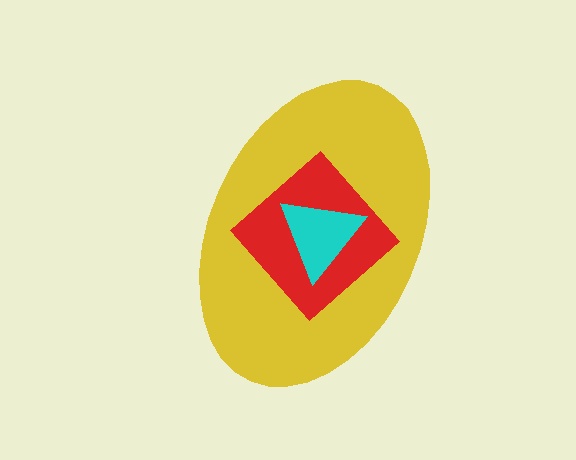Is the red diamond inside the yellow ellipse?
Yes.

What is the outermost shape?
The yellow ellipse.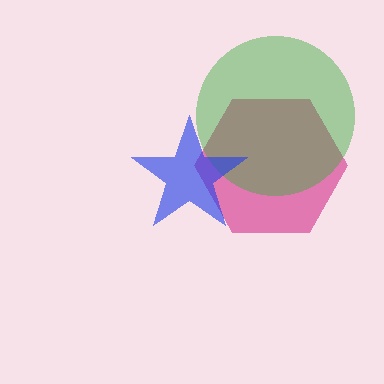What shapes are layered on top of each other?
The layered shapes are: a magenta hexagon, a green circle, a blue star.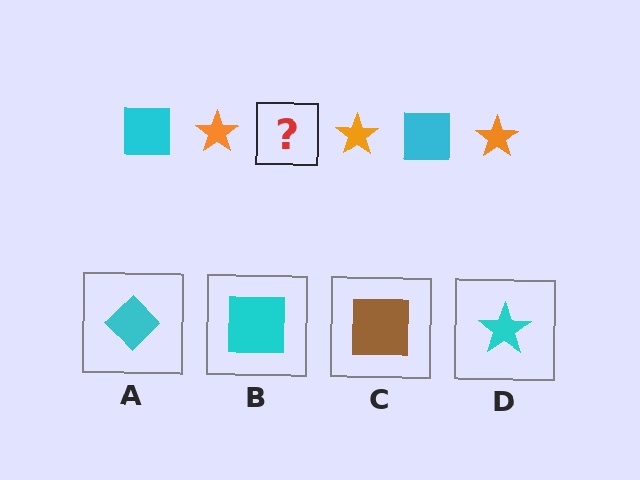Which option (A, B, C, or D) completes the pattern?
B.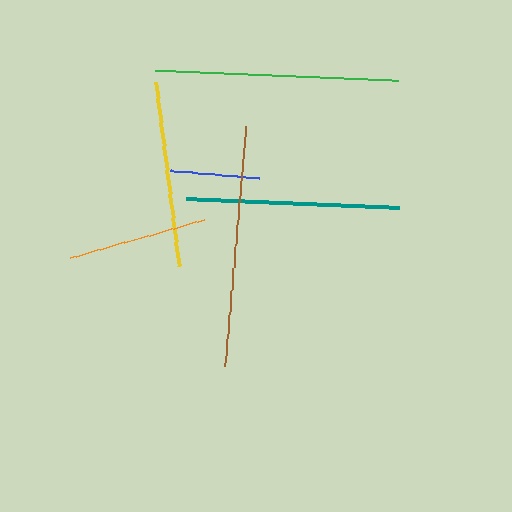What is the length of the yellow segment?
The yellow segment is approximately 185 pixels long.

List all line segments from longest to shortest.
From longest to shortest: green, brown, teal, yellow, orange, blue.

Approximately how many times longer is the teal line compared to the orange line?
The teal line is approximately 1.5 times the length of the orange line.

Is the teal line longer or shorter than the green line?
The green line is longer than the teal line.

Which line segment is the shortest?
The blue line is the shortest at approximately 90 pixels.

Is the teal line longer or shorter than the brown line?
The brown line is longer than the teal line.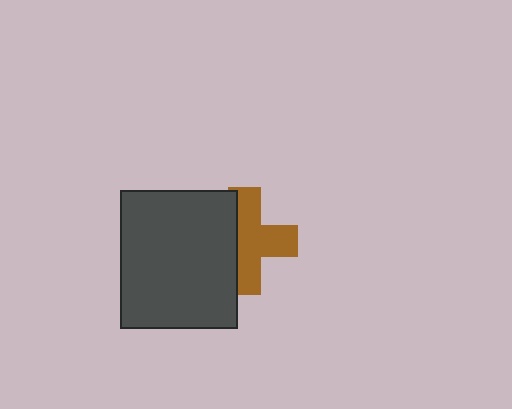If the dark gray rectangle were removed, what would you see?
You would see the complete brown cross.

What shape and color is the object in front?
The object in front is a dark gray rectangle.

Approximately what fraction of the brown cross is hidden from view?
Roughly 37% of the brown cross is hidden behind the dark gray rectangle.